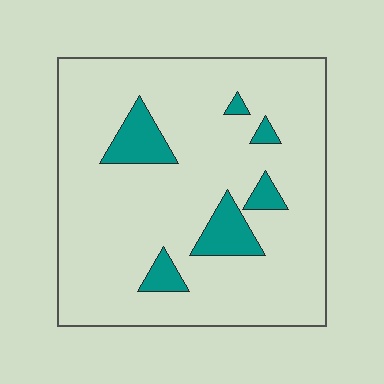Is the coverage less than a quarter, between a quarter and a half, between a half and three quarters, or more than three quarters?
Less than a quarter.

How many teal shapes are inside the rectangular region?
6.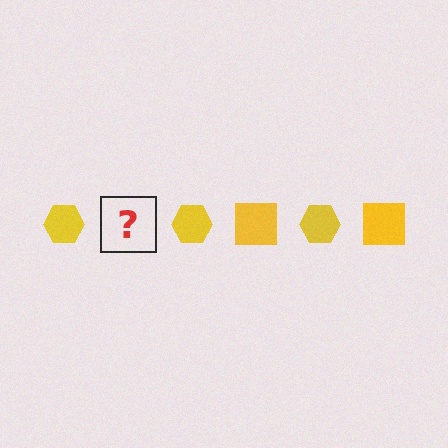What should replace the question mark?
The question mark should be replaced with a yellow square.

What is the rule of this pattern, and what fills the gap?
The rule is that the pattern cycles through hexagon, square shapes in yellow. The gap should be filled with a yellow square.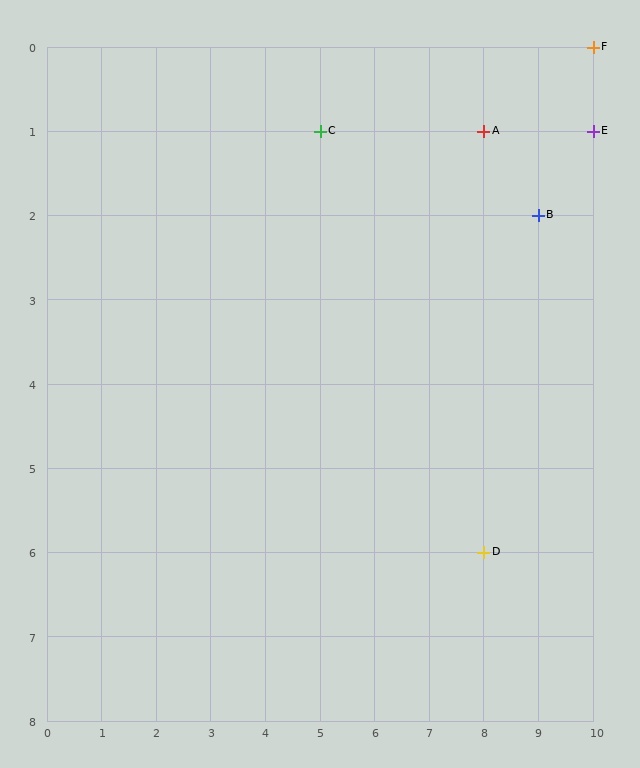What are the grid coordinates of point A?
Point A is at grid coordinates (8, 1).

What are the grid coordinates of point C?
Point C is at grid coordinates (5, 1).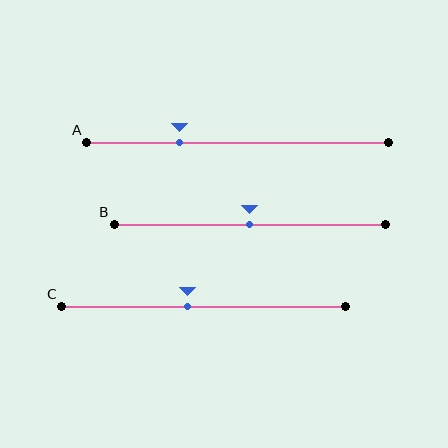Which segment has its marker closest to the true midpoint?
Segment B has its marker closest to the true midpoint.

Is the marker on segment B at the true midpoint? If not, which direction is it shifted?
Yes, the marker on segment B is at the true midpoint.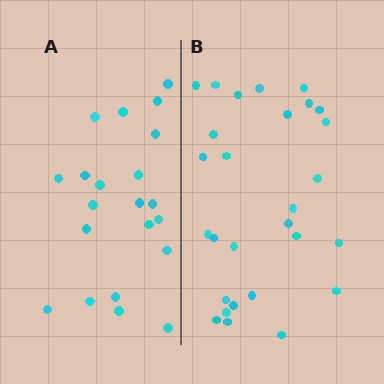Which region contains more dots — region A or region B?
Region B (the right region) has more dots.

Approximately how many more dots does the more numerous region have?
Region B has roughly 8 or so more dots than region A.